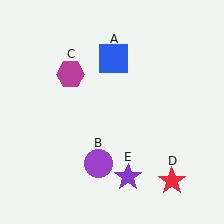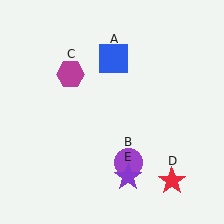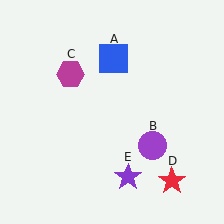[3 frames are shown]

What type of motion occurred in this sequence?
The purple circle (object B) rotated counterclockwise around the center of the scene.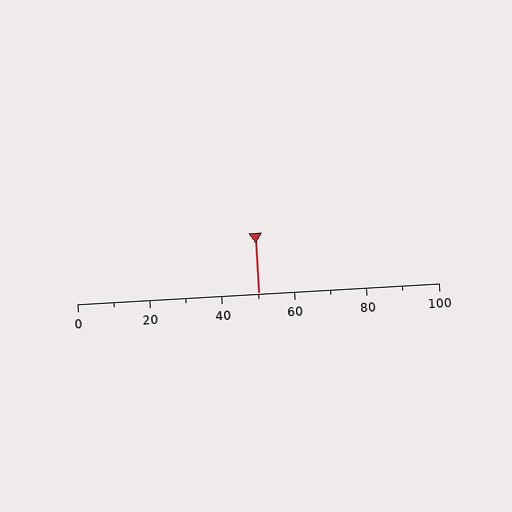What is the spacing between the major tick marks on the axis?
The major ticks are spaced 20 apart.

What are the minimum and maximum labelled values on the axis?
The axis runs from 0 to 100.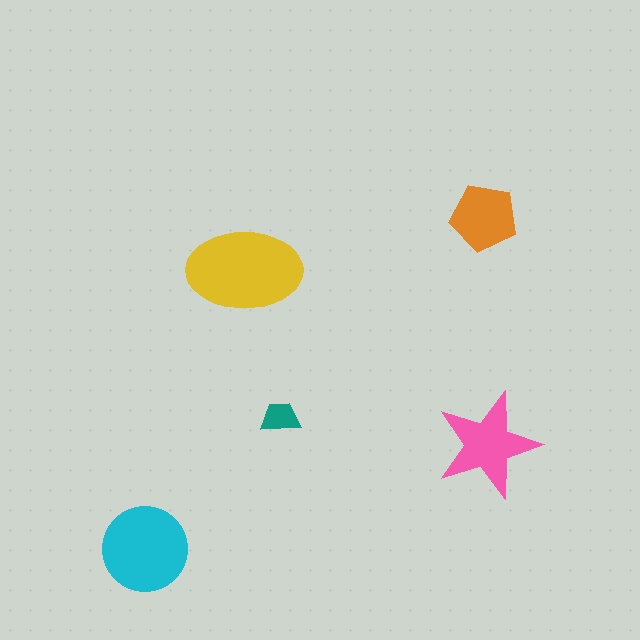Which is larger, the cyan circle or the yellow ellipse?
The yellow ellipse.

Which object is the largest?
The yellow ellipse.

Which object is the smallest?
The teal trapezoid.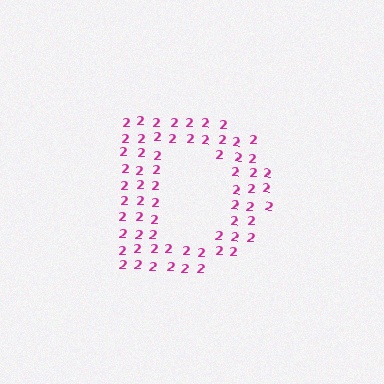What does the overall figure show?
The overall figure shows the letter D.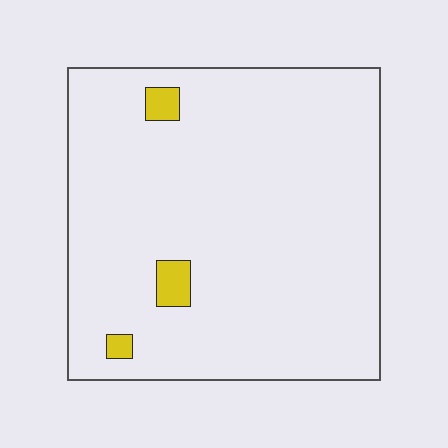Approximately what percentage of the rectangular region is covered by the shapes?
Approximately 5%.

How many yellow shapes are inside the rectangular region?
3.